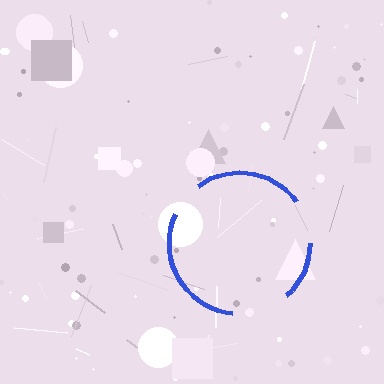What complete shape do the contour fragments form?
The contour fragments form a circle.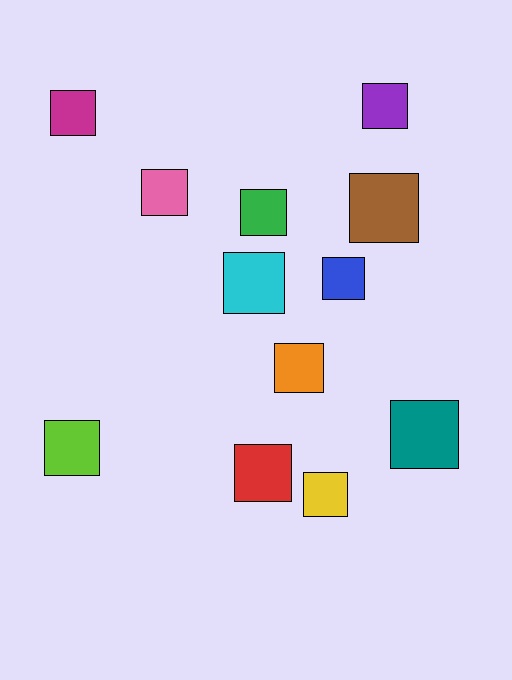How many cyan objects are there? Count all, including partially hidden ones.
There is 1 cyan object.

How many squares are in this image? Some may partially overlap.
There are 12 squares.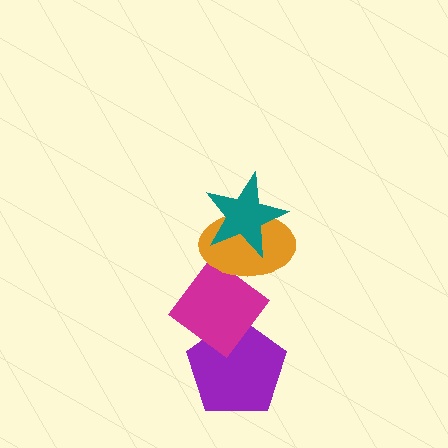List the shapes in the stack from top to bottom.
From top to bottom: the teal star, the orange ellipse, the magenta diamond, the purple pentagon.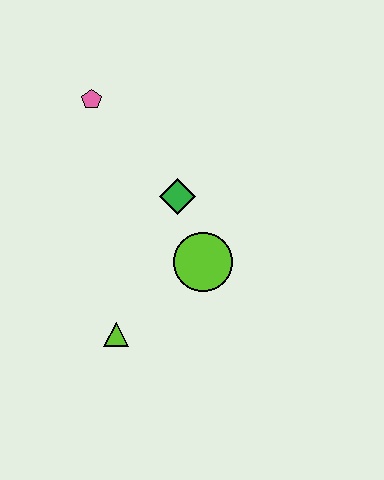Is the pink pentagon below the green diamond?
No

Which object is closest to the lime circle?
The green diamond is closest to the lime circle.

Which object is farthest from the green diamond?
The lime triangle is farthest from the green diamond.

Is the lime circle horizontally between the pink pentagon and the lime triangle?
No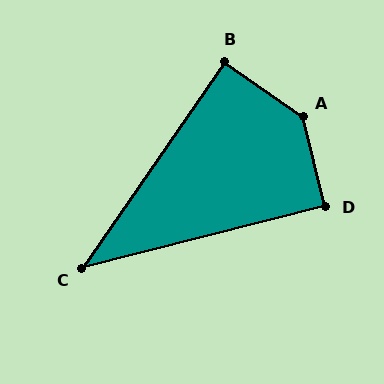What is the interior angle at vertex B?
Approximately 90 degrees (approximately right).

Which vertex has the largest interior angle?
A, at approximately 139 degrees.